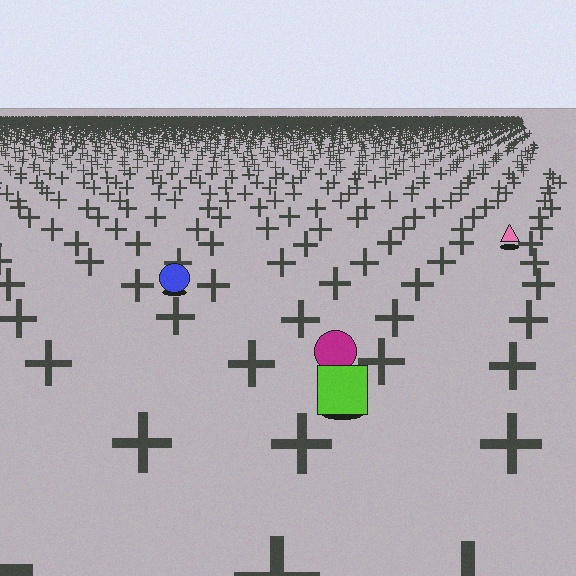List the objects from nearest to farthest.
From nearest to farthest: the lime square, the magenta circle, the blue circle, the pink triangle.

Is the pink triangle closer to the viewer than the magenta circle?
No. The magenta circle is closer — you can tell from the texture gradient: the ground texture is coarser near it.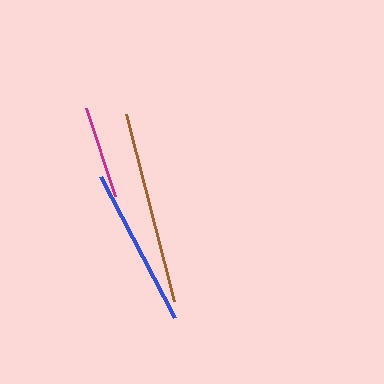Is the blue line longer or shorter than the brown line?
The brown line is longer than the blue line.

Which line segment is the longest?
The brown line is the longest at approximately 193 pixels.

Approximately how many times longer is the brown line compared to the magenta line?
The brown line is approximately 2.1 times the length of the magenta line.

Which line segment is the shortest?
The magenta line is the shortest at approximately 92 pixels.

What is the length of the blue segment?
The blue segment is approximately 160 pixels long.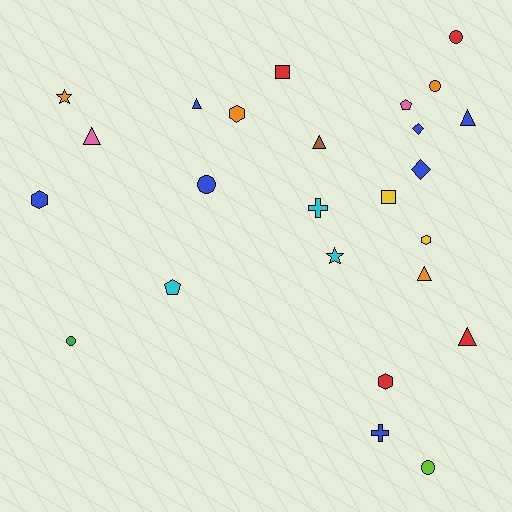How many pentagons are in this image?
There are 2 pentagons.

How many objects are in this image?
There are 25 objects.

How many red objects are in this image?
There are 4 red objects.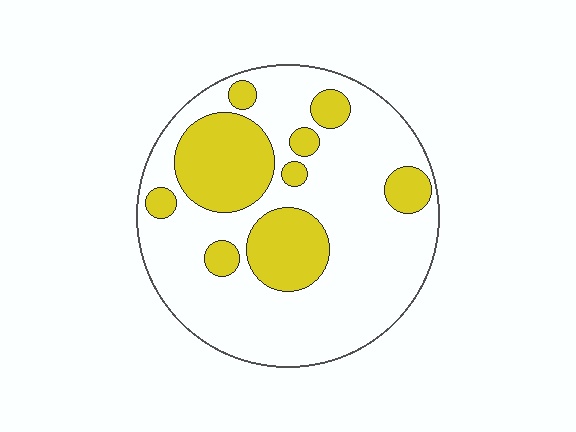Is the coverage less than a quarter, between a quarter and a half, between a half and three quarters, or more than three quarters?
Between a quarter and a half.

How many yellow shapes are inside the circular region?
9.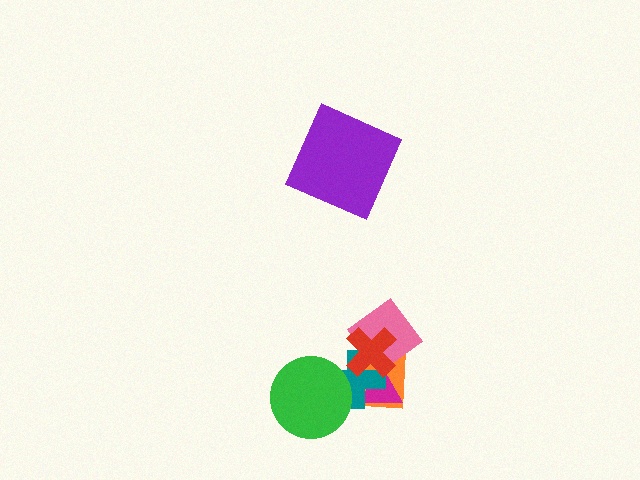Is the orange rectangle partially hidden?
Yes, it is partially covered by another shape.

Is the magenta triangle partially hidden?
Yes, it is partially covered by another shape.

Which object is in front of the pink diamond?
The red cross is in front of the pink diamond.